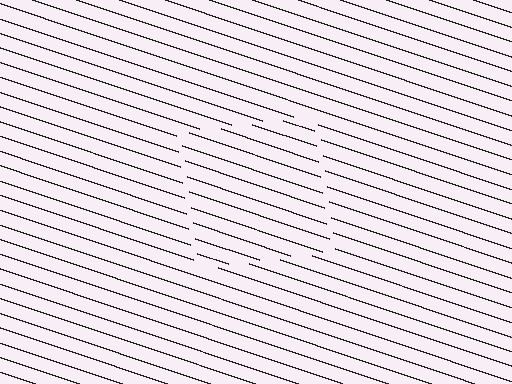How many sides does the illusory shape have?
4 sides — the line-ends trace a square.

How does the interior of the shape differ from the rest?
The interior of the shape contains the same grating, shifted by half a period — the contour is defined by the phase discontinuity where line-ends from the inner and outer gratings abut.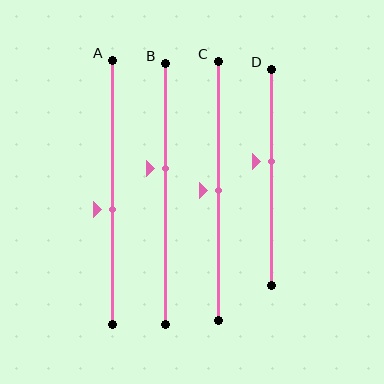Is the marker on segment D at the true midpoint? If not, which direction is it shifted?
No, the marker on segment D is shifted upward by about 8% of the segment length.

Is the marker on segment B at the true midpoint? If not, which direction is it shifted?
No, the marker on segment B is shifted upward by about 10% of the segment length.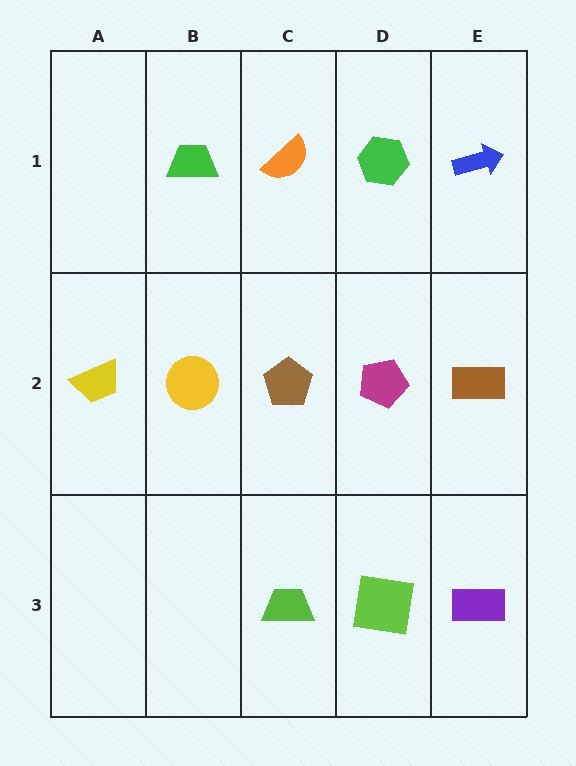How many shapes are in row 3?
3 shapes.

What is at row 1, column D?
A green hexagon.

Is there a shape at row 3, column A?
No, that cell is empty.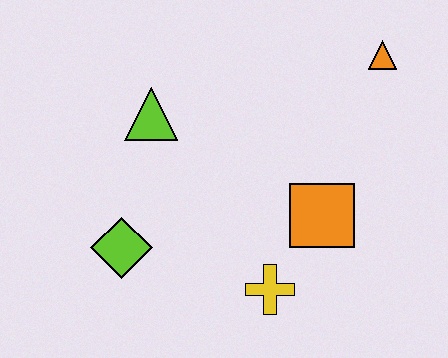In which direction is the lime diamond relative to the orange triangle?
The lime diamond is to the left of the orange triangle.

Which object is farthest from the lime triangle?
The orange triangle is farthest from the lime triangle.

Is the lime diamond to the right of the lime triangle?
No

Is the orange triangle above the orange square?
Yes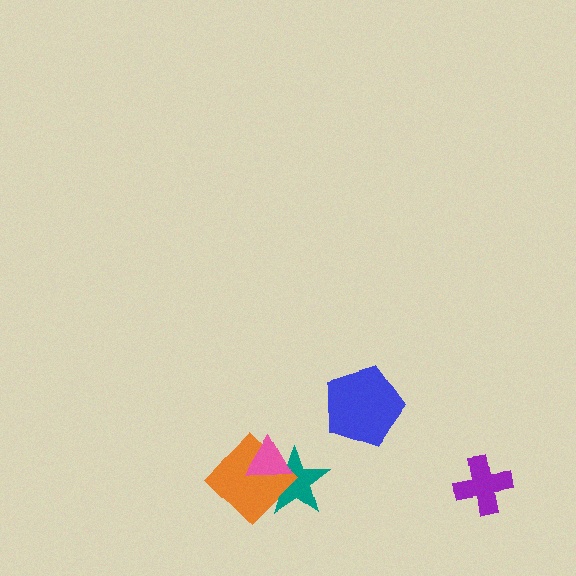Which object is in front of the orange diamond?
The pink triangle is in front of the orange diamond.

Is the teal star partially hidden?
Yes, it is partially covered by another shape.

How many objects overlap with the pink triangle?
2 objects overlap with the pink triangle.